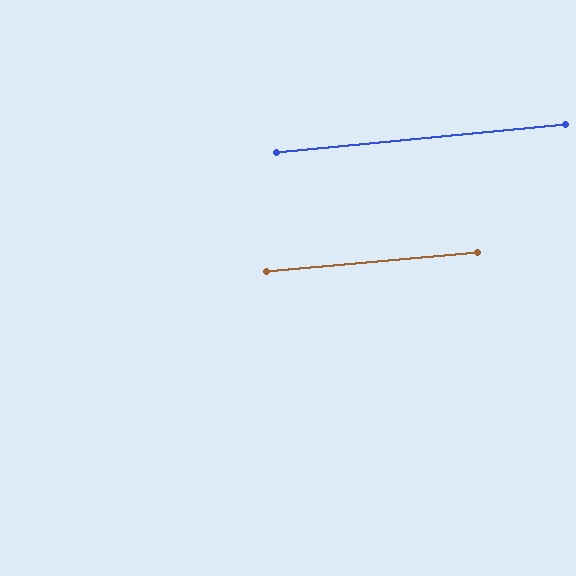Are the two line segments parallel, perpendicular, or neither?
Parallel — their directions differ by only 0.3°.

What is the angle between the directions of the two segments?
Approximately 0 degrees.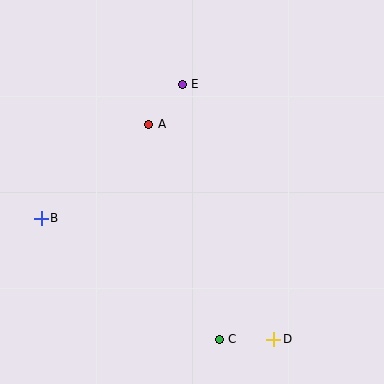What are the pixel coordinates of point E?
Point E is at (182, 84).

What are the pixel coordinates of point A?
Point A is at (149, 124).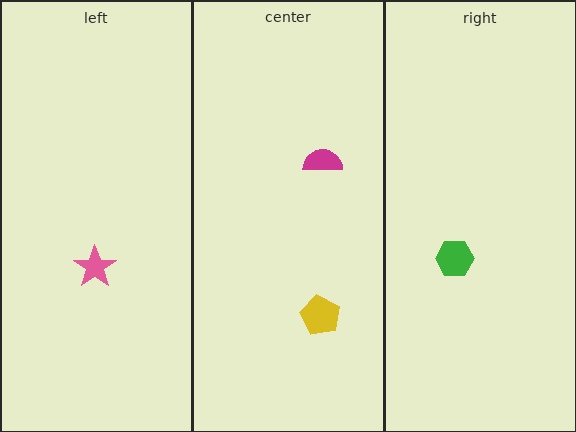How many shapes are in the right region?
1.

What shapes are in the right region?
The green hexagon.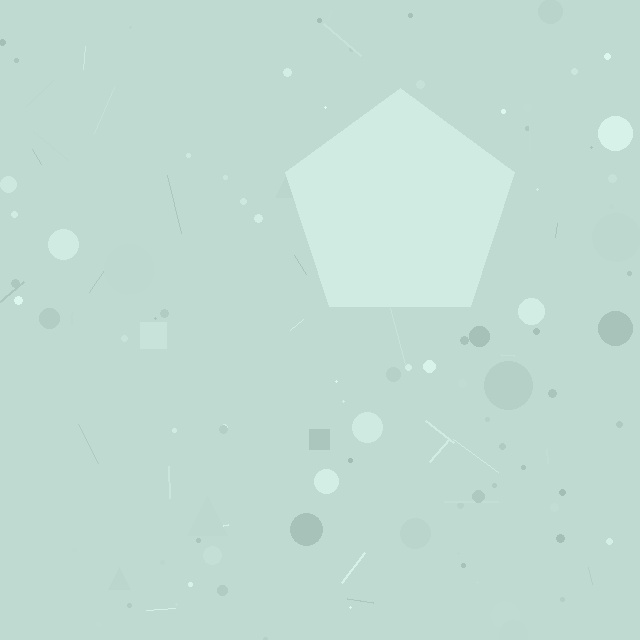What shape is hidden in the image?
A pentagon is hidden in the image.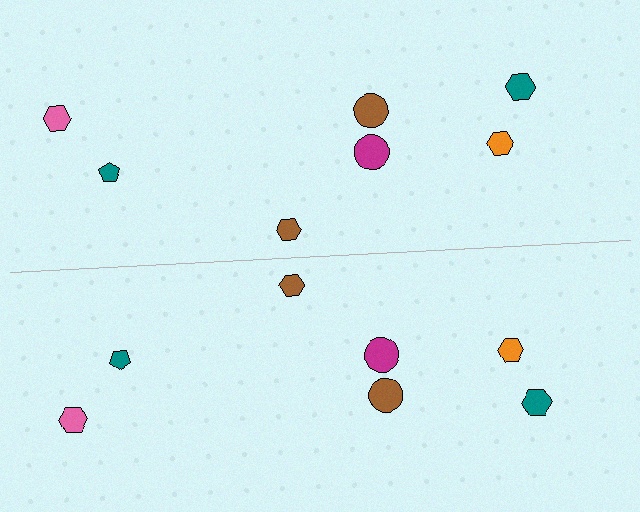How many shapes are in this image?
There are 14 shapes in this image.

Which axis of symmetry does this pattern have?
The pattern has a horizontal axis of symmetry running through the center of the image.